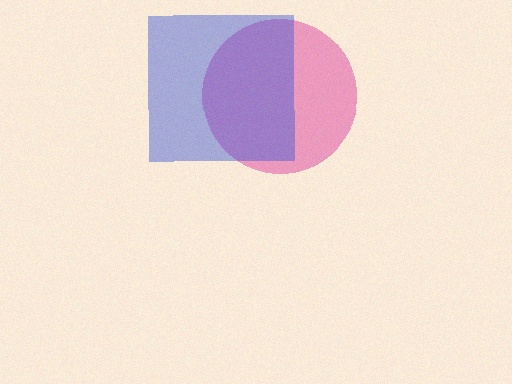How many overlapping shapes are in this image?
There are 2 overlapping shapes in the image.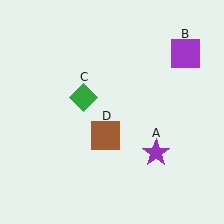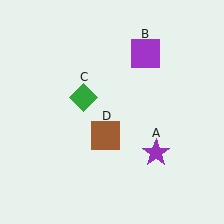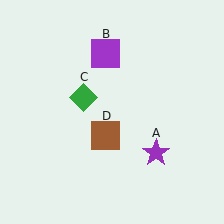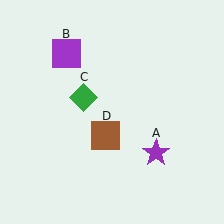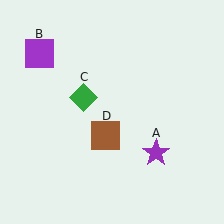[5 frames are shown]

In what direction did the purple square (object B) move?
The purple square (object B) moved left.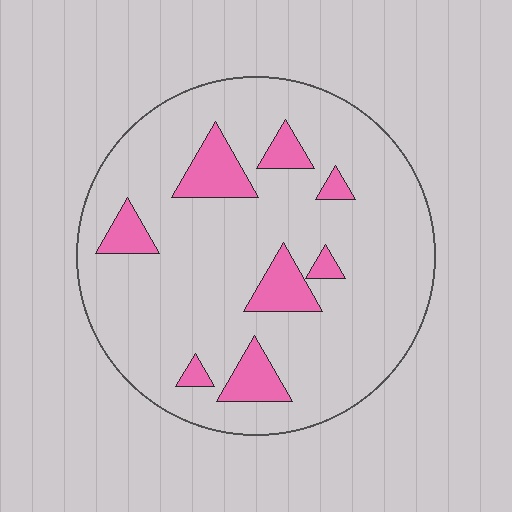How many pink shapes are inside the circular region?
8.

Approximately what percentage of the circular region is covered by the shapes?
Approximately 15%.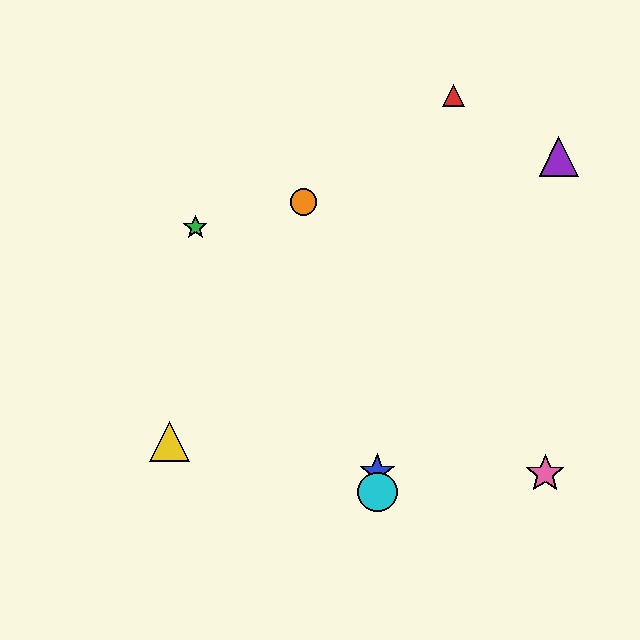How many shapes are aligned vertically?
2 shapes (the blue star, the cyan circle) are aligned vertically.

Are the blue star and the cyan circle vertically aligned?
Yes, both are at x≈377.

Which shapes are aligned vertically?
The blue star, the cyan circle are aligned vertically.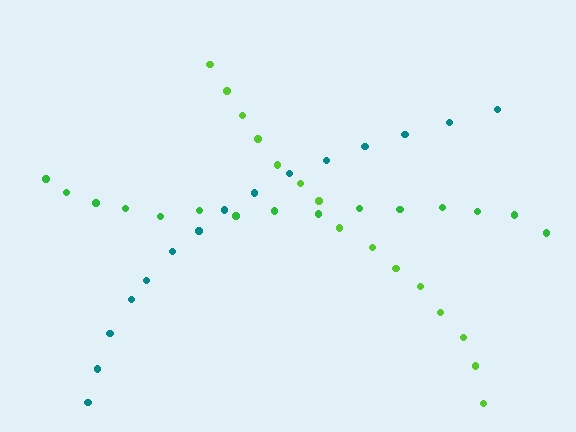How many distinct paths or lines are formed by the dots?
There are 3 distinct paths.